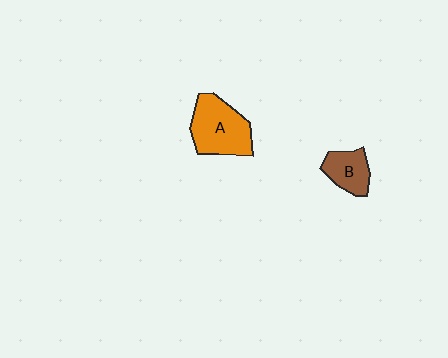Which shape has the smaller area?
Shape B (brown).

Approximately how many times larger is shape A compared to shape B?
Approximately 1.8 times.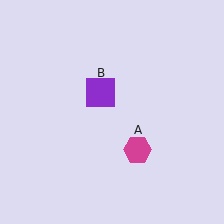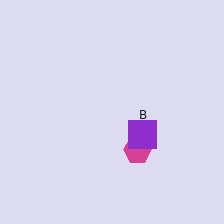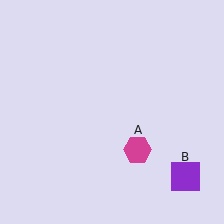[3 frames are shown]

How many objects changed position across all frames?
1 object changed position: purple square (object B).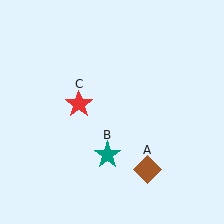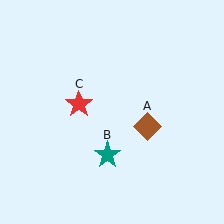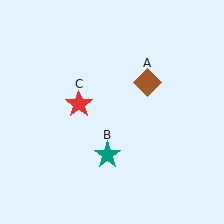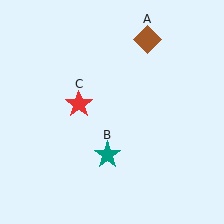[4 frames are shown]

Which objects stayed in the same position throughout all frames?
Teal star (object B) and red star (object C) remained stationary.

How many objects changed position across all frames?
1 object changed position: brown diamond (object A).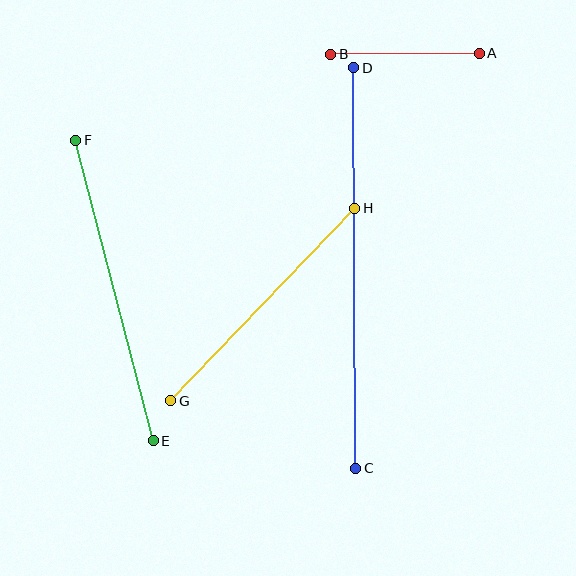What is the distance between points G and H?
The distance is approximately 266 pixels.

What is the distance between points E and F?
The distance is approximately 310 pixels.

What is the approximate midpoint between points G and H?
The midpoint is at approximately (263, 304) pixels.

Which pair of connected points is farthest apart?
Points C and D are farthest apart.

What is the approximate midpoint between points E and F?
The midpoint is at approximately (115, 291) pixels.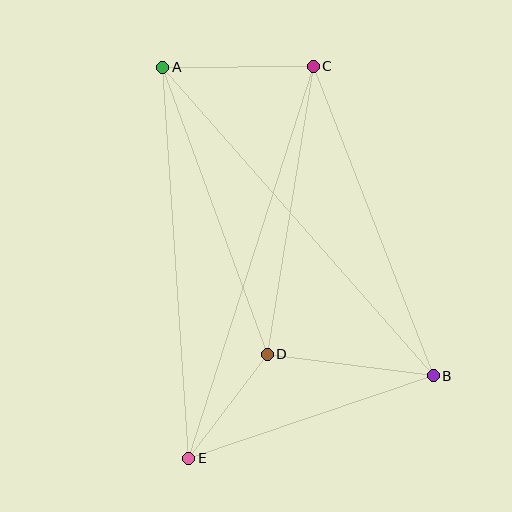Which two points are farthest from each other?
Points C and E are farthest from each other.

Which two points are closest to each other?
Points D and E are closest to each other.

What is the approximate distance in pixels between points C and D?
The distance between C and D is approximately 292 pixels.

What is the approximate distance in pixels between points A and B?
The distance between A and B is approximately 411 pixels.